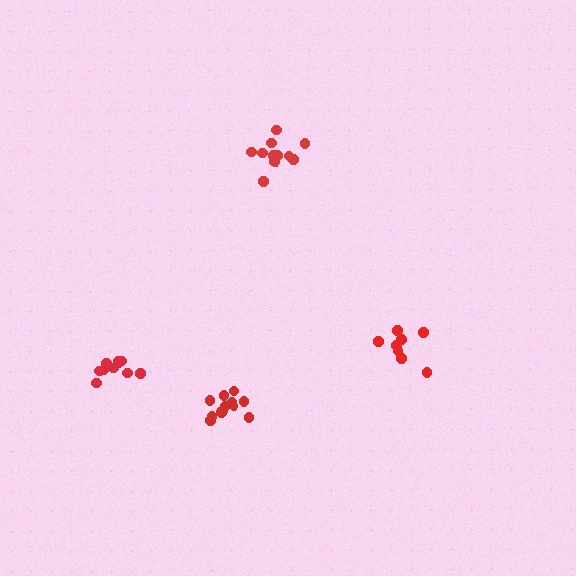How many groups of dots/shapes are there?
There are 4 groups.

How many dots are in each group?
Group 1: 11 dots, Group 2: 12 dots, Group 3: 11 dots, Group 4: 8 dots (42 total).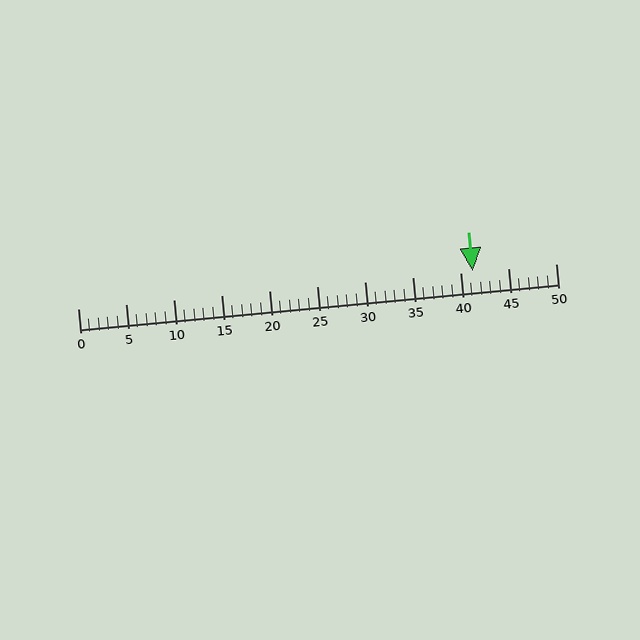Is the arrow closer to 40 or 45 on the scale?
The arrow is closer to 40.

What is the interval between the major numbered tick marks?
The major tick marks are spaced 5 units apart.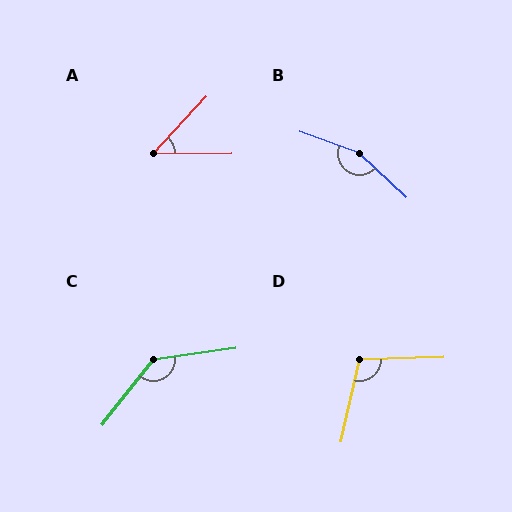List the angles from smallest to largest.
A (46°), D (104°), C (136°), B (156°).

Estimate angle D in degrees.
Approximately 104 degrees.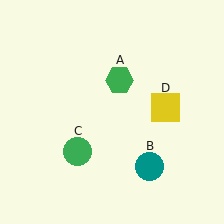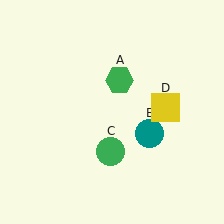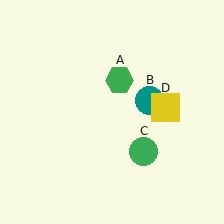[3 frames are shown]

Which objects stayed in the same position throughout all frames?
Green hexagon (object A) and yellow square (object D) remained stationary.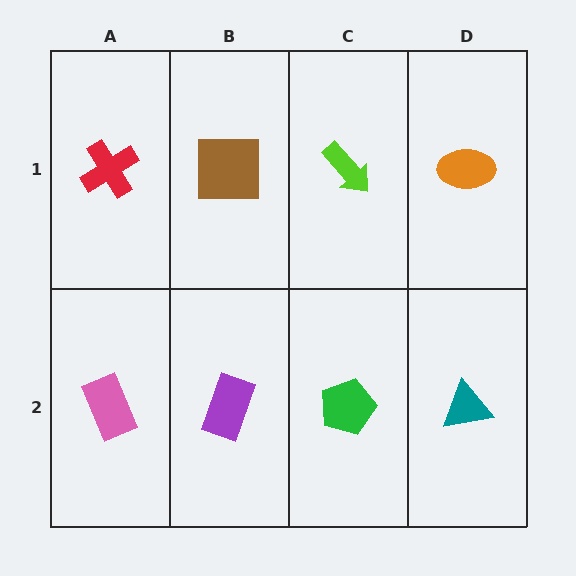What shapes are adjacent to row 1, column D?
A teal triangle (row 2, column D), a lime arrow (row 1, column C).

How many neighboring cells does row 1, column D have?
2.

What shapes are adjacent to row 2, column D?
An orange ellipse (row 1, column D), a green pentagon (row 2, column C).